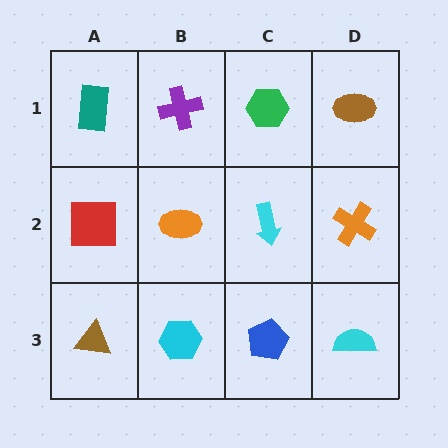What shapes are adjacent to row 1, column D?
An orange cross (row 2, column D), a green hexagon (row 1, column C).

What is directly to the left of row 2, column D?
A cyan arrow.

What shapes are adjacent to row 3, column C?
A cyan arrow (row 2, column C), a cyan hexagon (row 3, column B), a cyan semicircle (row 3, column D).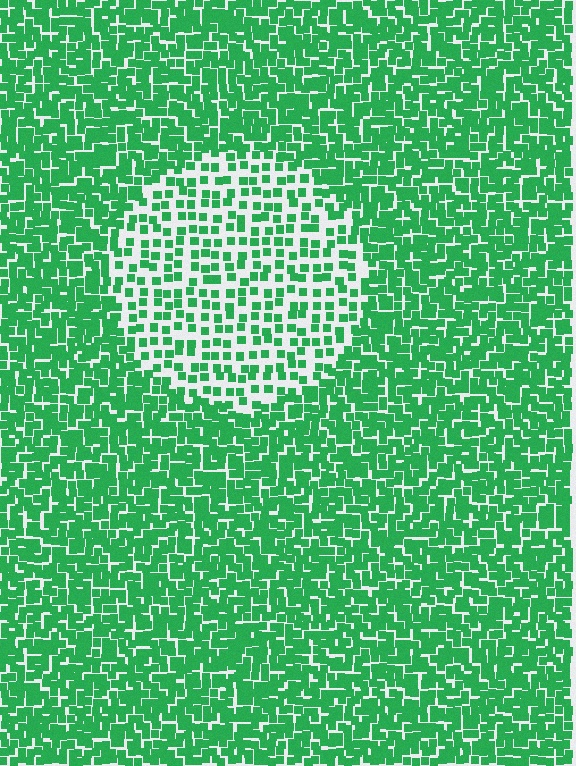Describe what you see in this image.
The image contains small green elements arranged at two different densities. A circle-shaped region is visible where the elements are less densely packed than the surrounding area.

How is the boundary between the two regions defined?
The boundary is defined by a change in element density (approximately 2.2x ratio). All elements are the same color, size, and shape.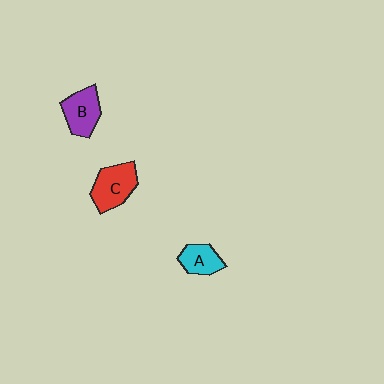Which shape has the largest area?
Shape C (red).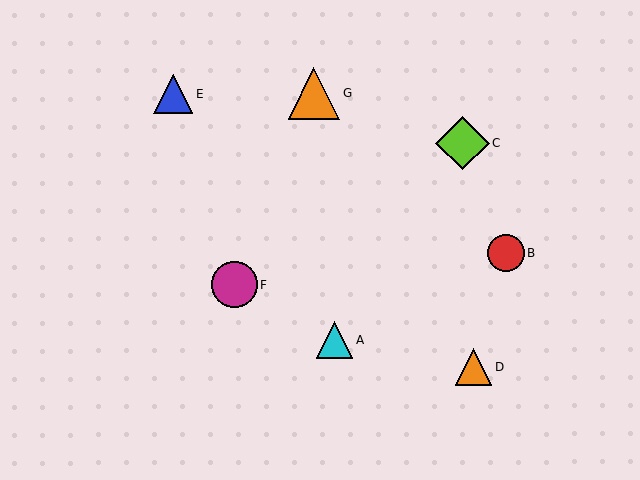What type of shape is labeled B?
Shape B is a red circle.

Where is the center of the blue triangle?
The center of the blue triangle is at (173, 94).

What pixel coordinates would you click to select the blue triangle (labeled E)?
Click at (173, 94) to select the blue triangle E.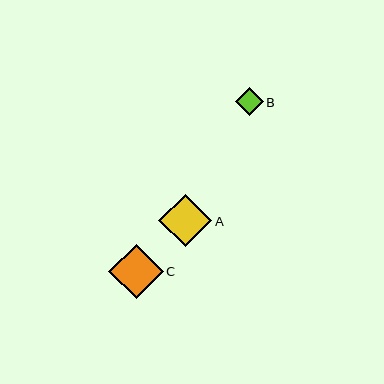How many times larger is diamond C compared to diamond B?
Diamond C is approximately 1.9 times the size of diamond B.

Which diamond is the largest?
Diamond C is the largest with a size of approximately 54 pixels.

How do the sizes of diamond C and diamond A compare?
Diamond C and diamond A are approximately the same size.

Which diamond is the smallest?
Diamond B is the smallest with a size of approximately 28 pixels.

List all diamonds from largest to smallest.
From largest to smallest: C, A, B.